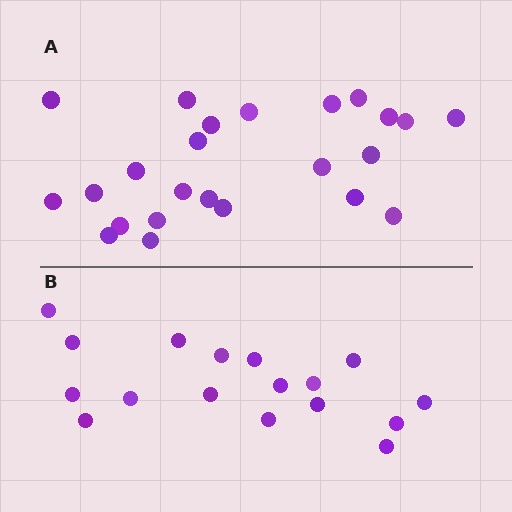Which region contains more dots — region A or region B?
Region A (the top region) has more dots.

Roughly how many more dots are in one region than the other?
Region A has roughly 8 or so more dots than region B.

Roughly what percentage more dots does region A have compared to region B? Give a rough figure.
About 40% more.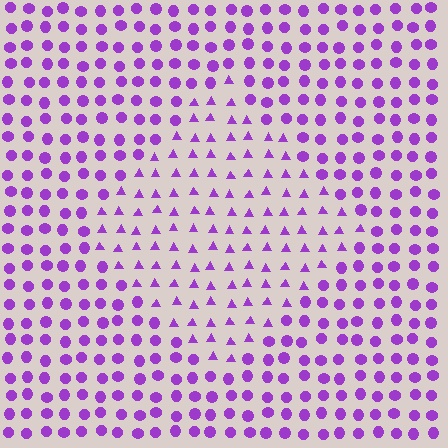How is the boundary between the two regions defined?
The boundary is defined by a change in element shape: triangles inside vs. circles outside. All elements share the same color and spacing.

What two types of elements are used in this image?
The image uses triangles inside the diamond region and circles outside it.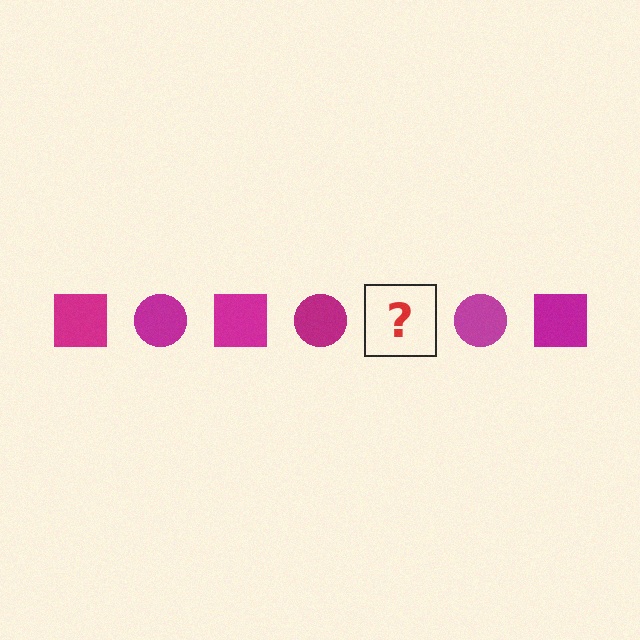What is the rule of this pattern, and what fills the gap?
The rule is that the pattern cycles through square, circle shapes in magenta. The gap should be filled with a magenta square.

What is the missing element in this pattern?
The missing element is a magenta square.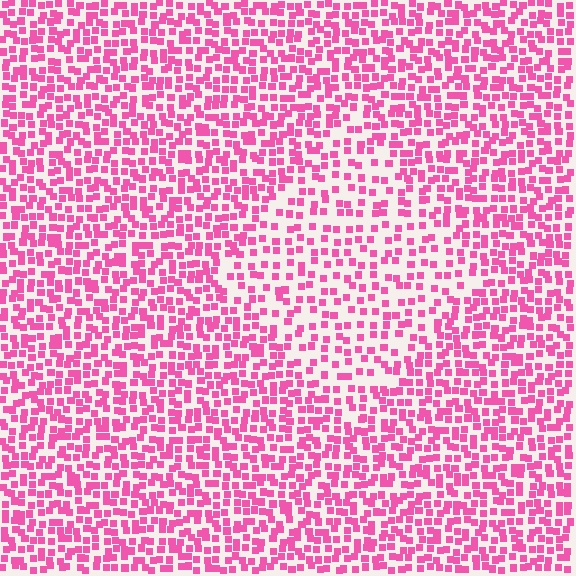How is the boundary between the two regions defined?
The boundary is defined by a change in element density (approximately 1.8x ratio). All elements are the same color, size, and shape.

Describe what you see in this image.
The image contains small pink elements arranged at two different densities. A diamond-shaped region is visible where the elements are less densely packed than the surrounding area.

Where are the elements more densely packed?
The elements are more densely packed outside the diamond boundary.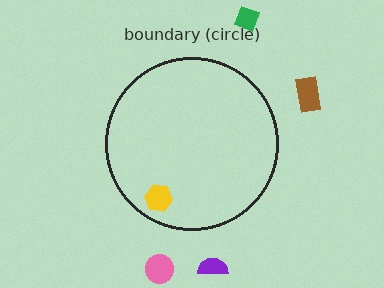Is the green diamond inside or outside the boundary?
Outside.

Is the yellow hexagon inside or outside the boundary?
Inside.